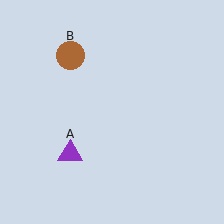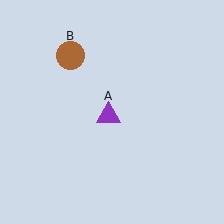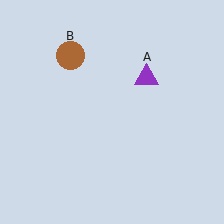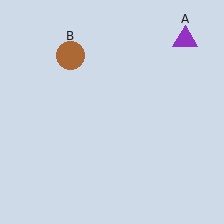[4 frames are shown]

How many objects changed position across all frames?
1 object changed position: purple triangle (object A).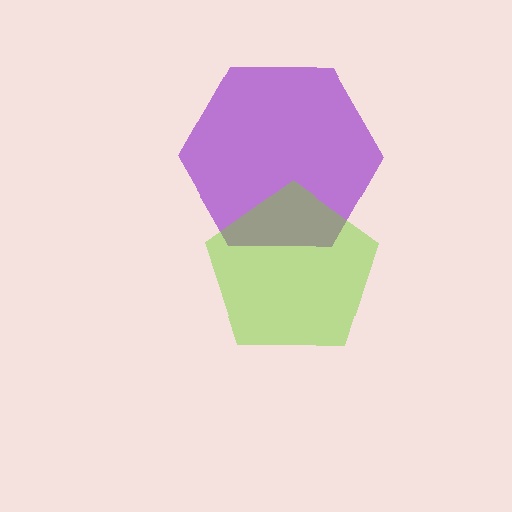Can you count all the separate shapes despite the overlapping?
Yes, there are 2 separate shapes.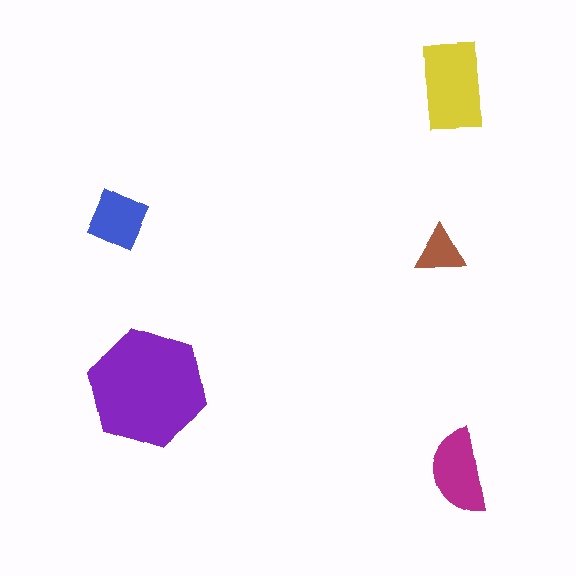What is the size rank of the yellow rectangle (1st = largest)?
2nd.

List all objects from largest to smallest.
The purple hexagon, the yellow rectangle, the magenta semicircle, the blue diamond, the brown triangle.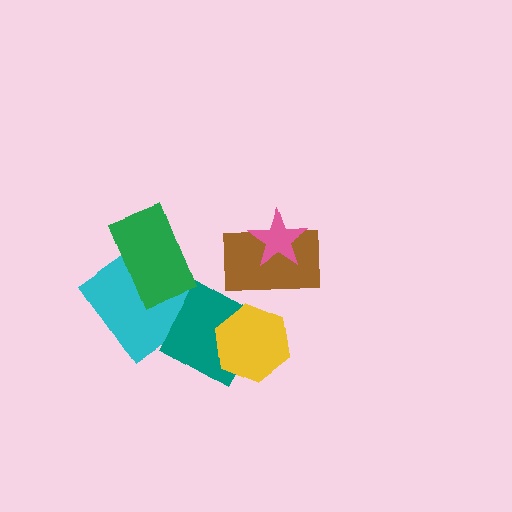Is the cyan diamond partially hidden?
Yes, it is partially covered by another shape.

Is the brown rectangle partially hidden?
Yes, it is partially covered by another shape.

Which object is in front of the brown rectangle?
The pink star is in front of the brown rectangle.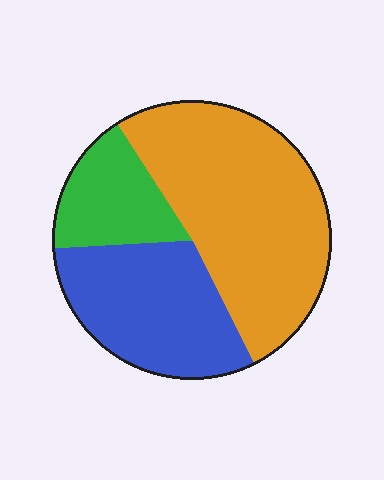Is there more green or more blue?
Blue.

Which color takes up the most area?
Orange, at roughly 50%.